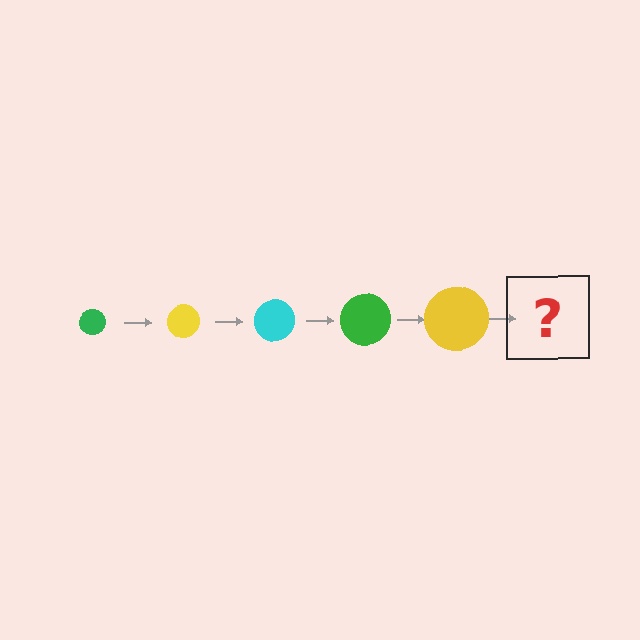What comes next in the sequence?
The next element should be a cyan circle, larger than the previous one.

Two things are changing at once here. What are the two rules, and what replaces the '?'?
The two rules are that the circle grows larger each step and the color cycles through green, yellow, and cyan. The '?' should be a cyan circle, larger than the previous one.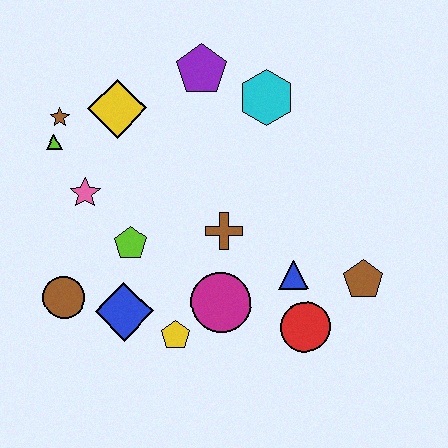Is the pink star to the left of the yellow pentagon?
Yes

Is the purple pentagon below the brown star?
No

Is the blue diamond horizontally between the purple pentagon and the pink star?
Yes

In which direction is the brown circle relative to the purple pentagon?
The brown circle is below the purple pentagon.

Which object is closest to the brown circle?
The blue diamond is closest to the brown circle.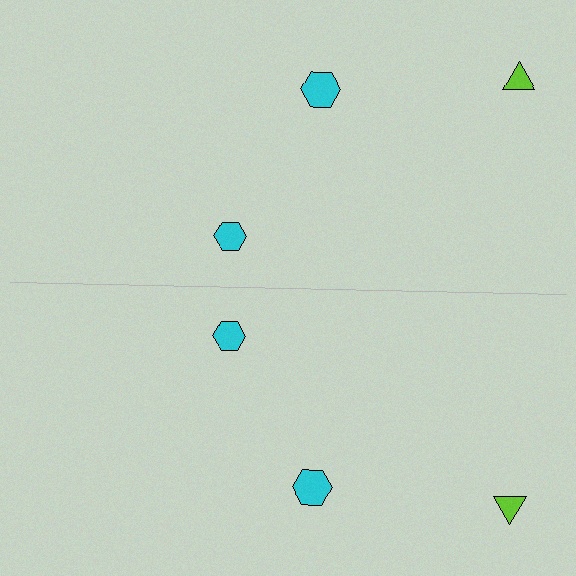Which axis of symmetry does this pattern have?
The pattern has a horizontal axis of symmetry running through the center of the image.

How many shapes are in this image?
There are 6 shapes in this image.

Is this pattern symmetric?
Yes, this pattern has bilateral (reflection) symmetry.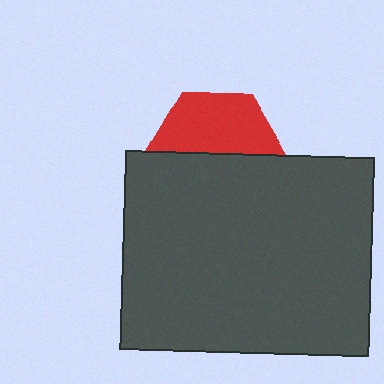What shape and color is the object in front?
The object in front is a dark gray rectangle.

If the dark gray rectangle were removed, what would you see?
You would see the complete red hexagon.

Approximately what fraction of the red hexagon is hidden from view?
Roughly 52% of the red hexagon is hidden behind the dark gray rectangle.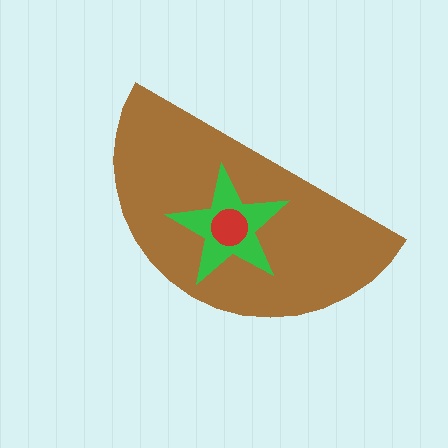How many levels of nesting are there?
3.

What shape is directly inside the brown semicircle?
The green star.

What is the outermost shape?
The brown semicircle.